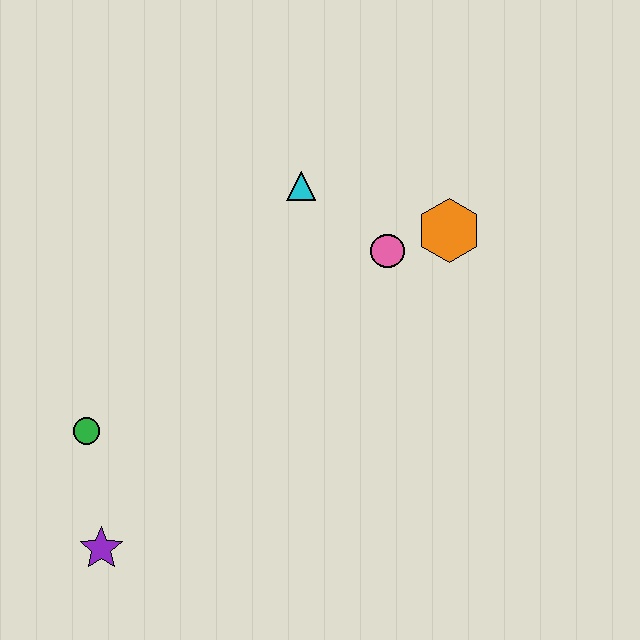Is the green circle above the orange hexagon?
No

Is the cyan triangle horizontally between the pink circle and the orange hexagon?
No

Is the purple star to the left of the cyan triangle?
Yes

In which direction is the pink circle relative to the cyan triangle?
The pink circle is to the right of the cyan triangle.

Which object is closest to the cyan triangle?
The pink circle is closest to the cyan triangle.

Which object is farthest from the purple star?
The orange hexagon is farthest from the purple star.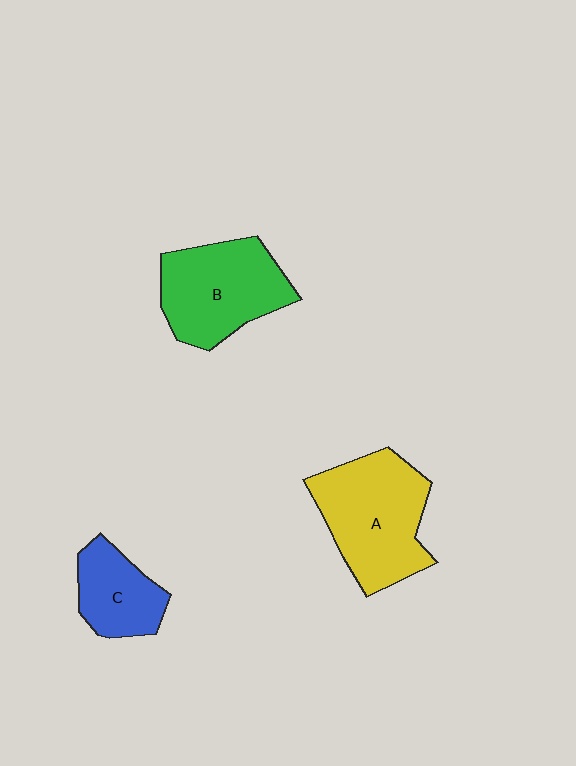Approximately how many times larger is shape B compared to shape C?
Approximately 1.6 times.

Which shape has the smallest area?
Shape C (blue).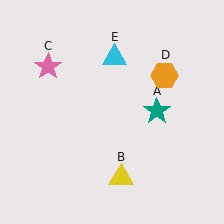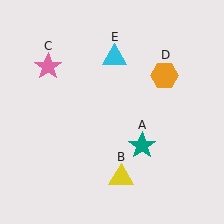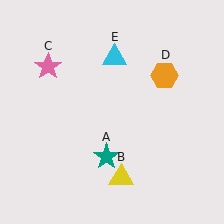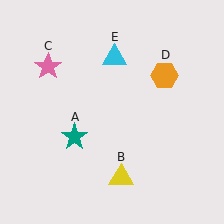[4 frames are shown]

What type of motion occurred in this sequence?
The teal star (object A) rotated clockwise around the center of the scene.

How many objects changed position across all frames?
1 object changed position: teal star (object A).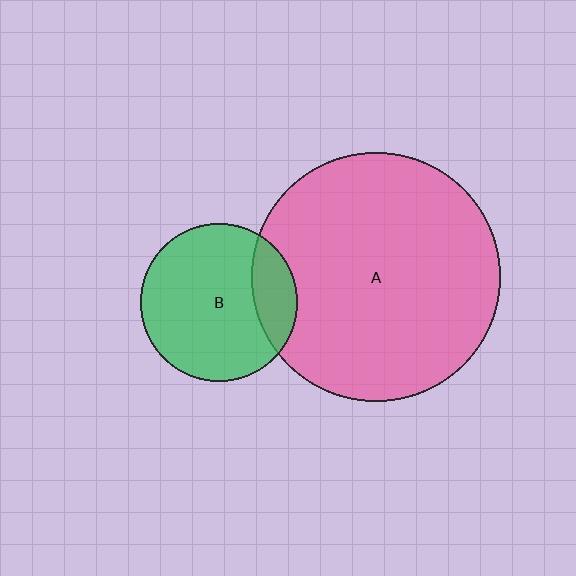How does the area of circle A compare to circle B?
Approximately 2.5 times.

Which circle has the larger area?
Circle A (pink).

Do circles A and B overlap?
Yes.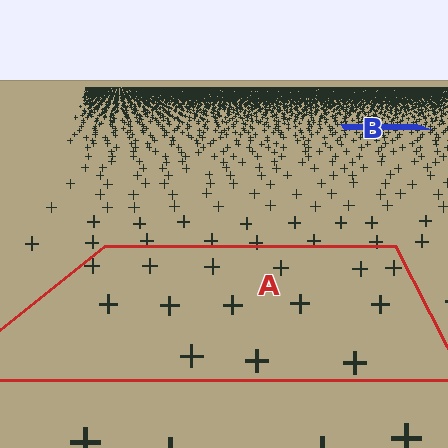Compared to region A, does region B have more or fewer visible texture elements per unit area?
Region B has more texture elements per unit area — they are packed more densely because it is farther away.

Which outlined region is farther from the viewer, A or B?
Region B is farther from the viewer — the texture elements inside it appear smaller and more densely packed.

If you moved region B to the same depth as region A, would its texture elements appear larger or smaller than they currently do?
They would appear larger. At a closer depth, the same texture elements are projected at a bigger on-screen size.